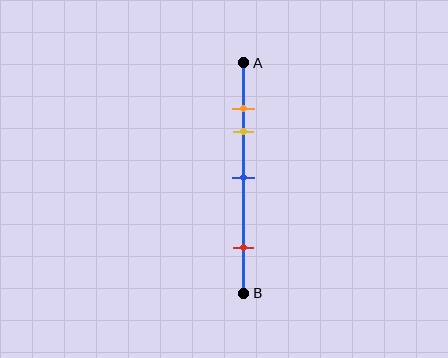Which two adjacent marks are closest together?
The orange and yellow marks are the closest adjacent pair.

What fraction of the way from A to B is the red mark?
The red mark is approximately 80% (0.8) of the way from A to B.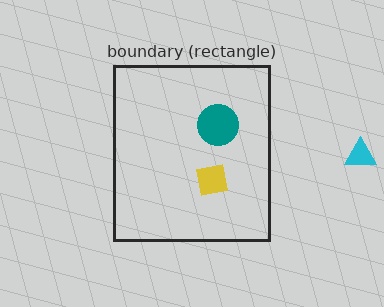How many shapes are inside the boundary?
2 inside, 1 outside.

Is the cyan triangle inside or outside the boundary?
Outside.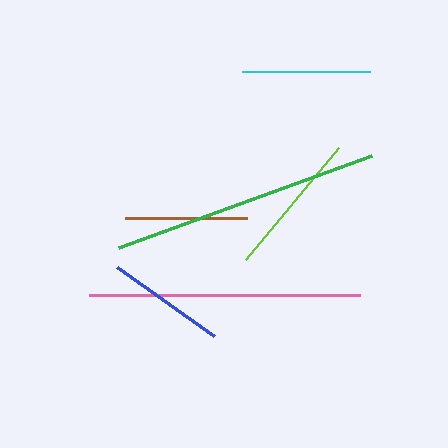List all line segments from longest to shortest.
From longest to shortest: pink, green, lime, cyan, brown, blue.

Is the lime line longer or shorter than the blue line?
The lime line is longer than the blue line.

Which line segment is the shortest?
The blue line is the shortest at approximately 119 pixels.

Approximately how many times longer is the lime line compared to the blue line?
The lime line is approximately 1.2 times the length of the blue line.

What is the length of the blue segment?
The blue segment is approximately 119 pixels long.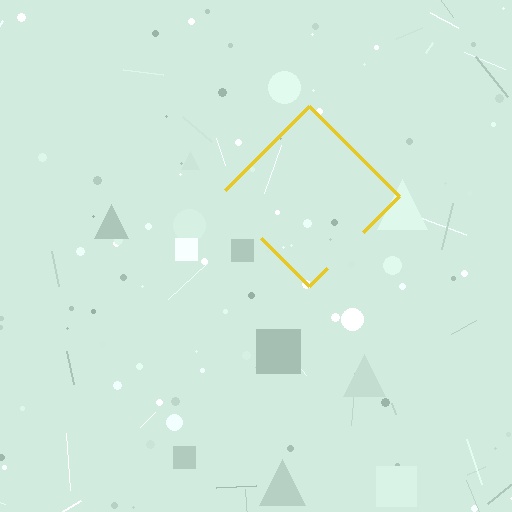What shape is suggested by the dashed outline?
The dashed outline suggests a diamond.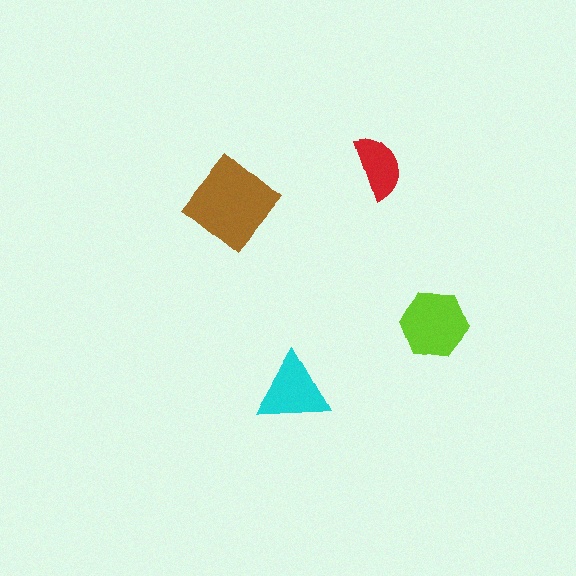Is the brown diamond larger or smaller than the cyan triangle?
Larger.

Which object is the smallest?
The red semicircle.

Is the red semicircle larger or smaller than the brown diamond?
Smaller.